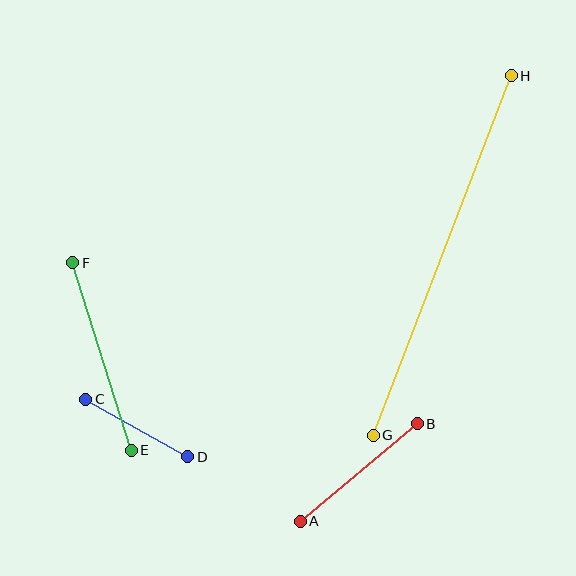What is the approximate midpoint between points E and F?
The midpoint is at approximately (102, 357) pixels.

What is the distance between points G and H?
The distance is approximately 385 pixels.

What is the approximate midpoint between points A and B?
The midpoint is at approximately (359, 473) pixels.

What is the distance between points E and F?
The distance is approximately 196 pixels.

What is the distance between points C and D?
The distance is approximately 118 pixels.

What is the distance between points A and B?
The distance is approximately 152 pixels.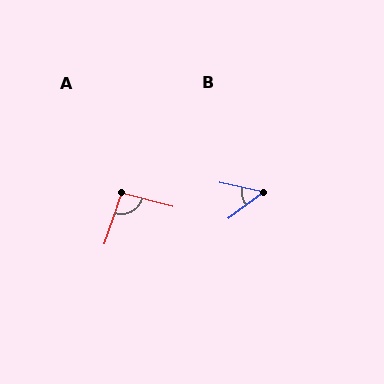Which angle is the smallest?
B, at approximately 48 degrees.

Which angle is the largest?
A, at approximately 95 degrees.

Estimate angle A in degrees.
Approximately 95 degrees.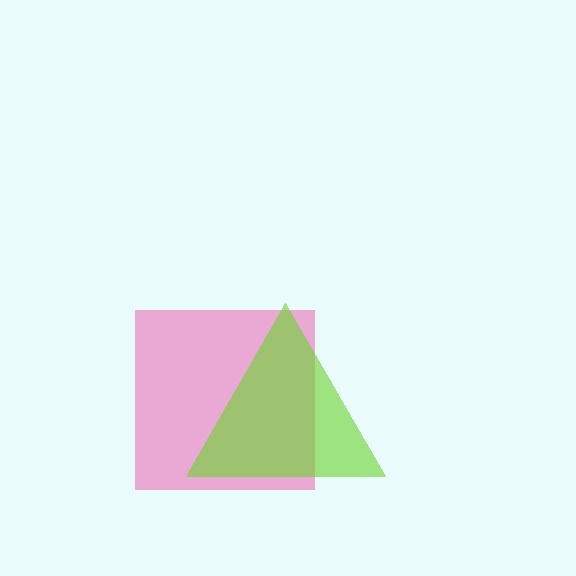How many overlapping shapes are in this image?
There are 2 overlapping shapes in the image.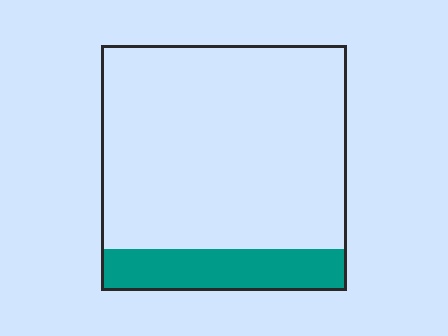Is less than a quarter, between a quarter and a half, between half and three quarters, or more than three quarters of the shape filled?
Less than a quarter.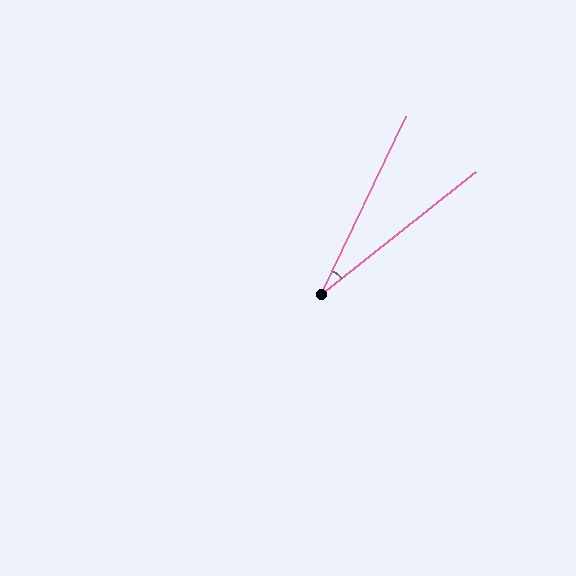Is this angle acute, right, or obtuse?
It is acute.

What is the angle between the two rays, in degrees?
Approximately 26 degrees.